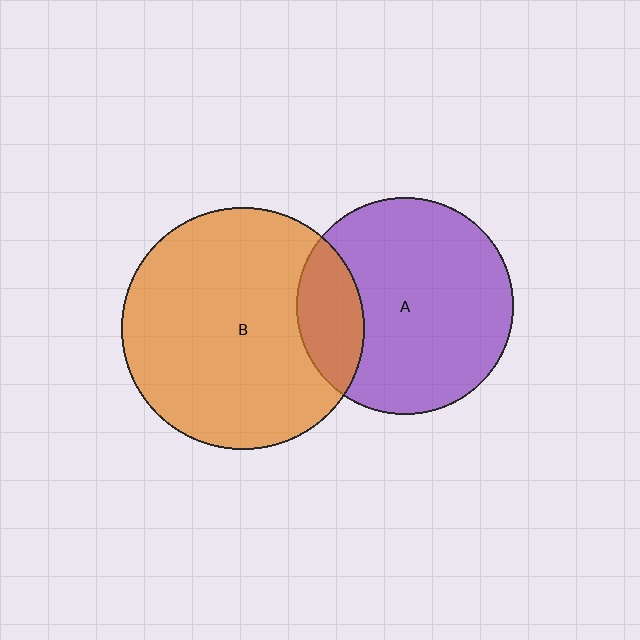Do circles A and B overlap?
Yes.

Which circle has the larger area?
Circle B (orange).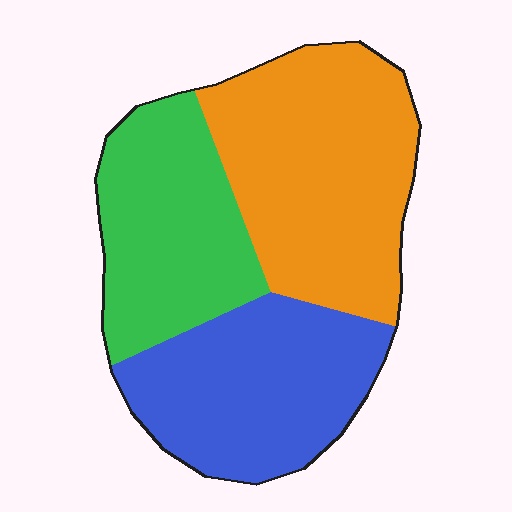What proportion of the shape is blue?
Blue takes up between a sixth and a third of the shape.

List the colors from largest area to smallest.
From largest to smallest: orange, blue, green.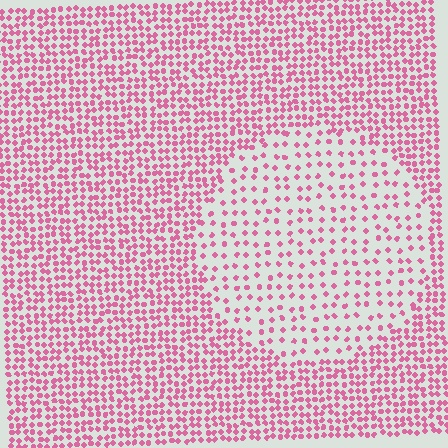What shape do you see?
I see a circle.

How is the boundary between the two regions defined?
The boundary is defined by a change in element density (approximately 2.3x ratio). All elements are the same color, size, and shape.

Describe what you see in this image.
The image contains small pink elements arranged at two different densities. A circle-shaped region is visible where the elements are less densely packed than the surrounding area.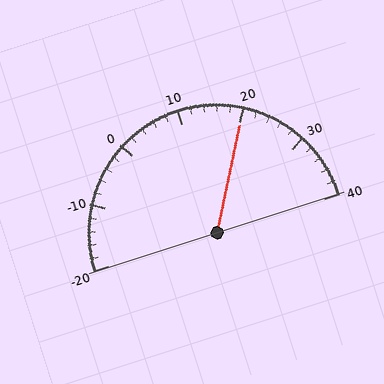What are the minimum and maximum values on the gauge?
The gauge ranges from -20 to 40.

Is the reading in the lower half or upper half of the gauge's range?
The reading is in the upper half of the range (-20 to 40).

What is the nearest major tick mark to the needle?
The nearest major tick mark is 20.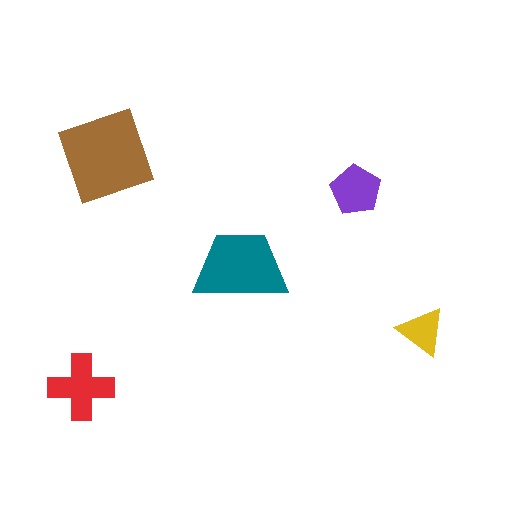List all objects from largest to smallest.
The brown square, the teal trapezoid, the red cross, the purple pentagon, the yellow triangle.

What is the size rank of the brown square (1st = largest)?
1st.